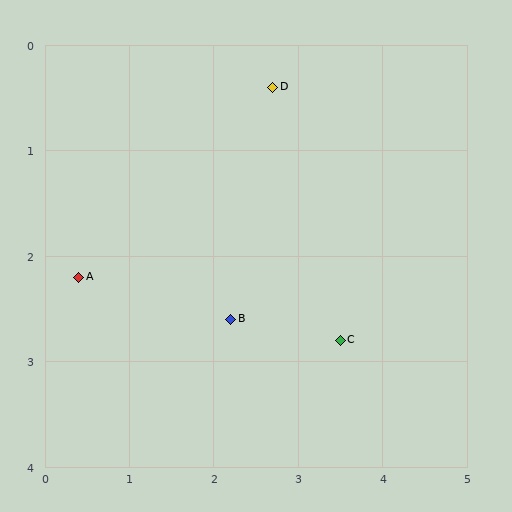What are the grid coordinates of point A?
Point A is at approximately (0.4, 2.2).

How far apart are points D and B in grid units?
Points D and B are about 2.3 grid units apart.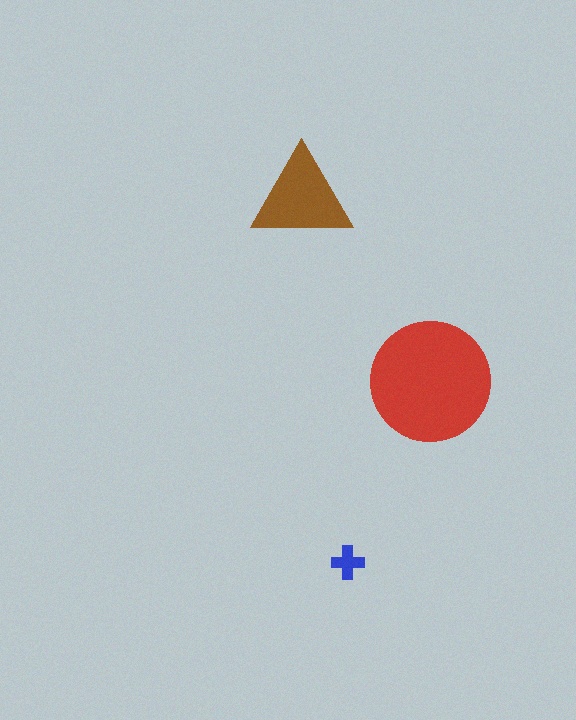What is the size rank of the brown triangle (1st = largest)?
2nd.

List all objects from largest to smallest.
The red circle, the brown triangle, the blue cross.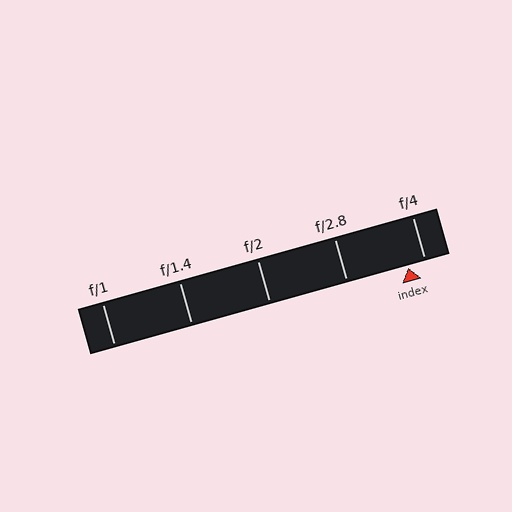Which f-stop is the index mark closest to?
The index mark is closest to f/4.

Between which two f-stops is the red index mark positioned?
The index mark is between f/2.8 and f/4.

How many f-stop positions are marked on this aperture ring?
There are 5 f-stop positions marked.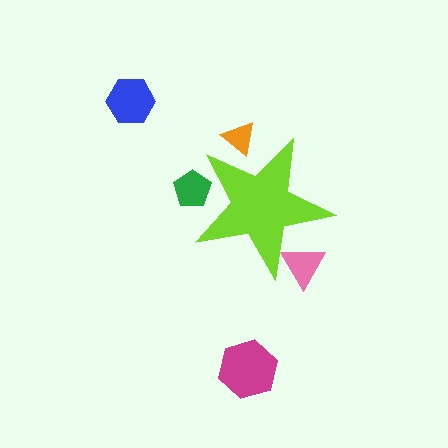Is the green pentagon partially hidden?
Yes, the green pentagon is partially hidden behind the lime star.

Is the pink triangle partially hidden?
Yes, the pink triangle is partially hidden behind the lime star.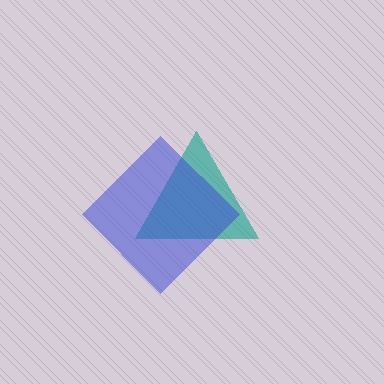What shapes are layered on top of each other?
The layered shapes are: a teal triangle, a blue diamond.